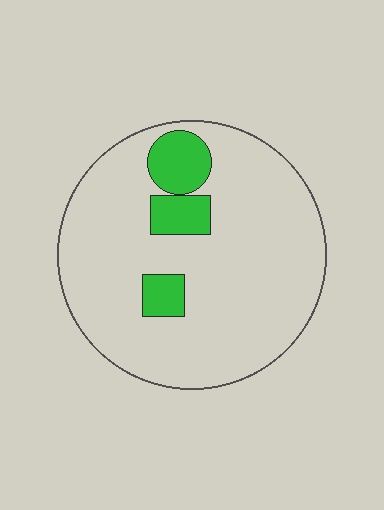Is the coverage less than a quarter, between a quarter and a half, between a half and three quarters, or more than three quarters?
Less than a quarter.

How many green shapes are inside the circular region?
3.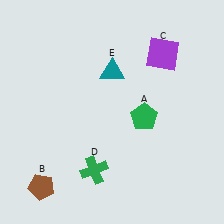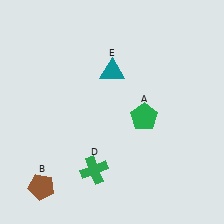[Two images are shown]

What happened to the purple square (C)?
The purple square (C) was removed in Image 2. It was in the top-right area of Image 1.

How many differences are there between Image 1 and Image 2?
There is 1 difference between the two images.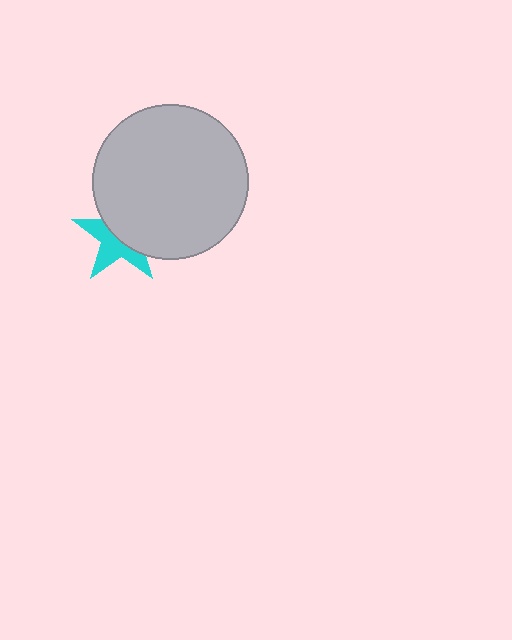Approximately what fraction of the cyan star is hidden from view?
Roughly 52% of the cyan star is hidden behind the light gray circle.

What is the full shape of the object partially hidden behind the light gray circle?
The partially hidden object is a cyan star.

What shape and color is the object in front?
The object in front is a light gray circle.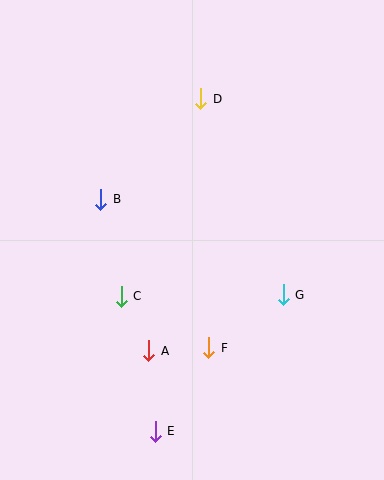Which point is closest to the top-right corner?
Point D is closest to the top-right corner.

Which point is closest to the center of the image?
Point C at (121, 296) is closest to the center.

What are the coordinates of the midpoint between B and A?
The midpoint between B and A is at (125, 275).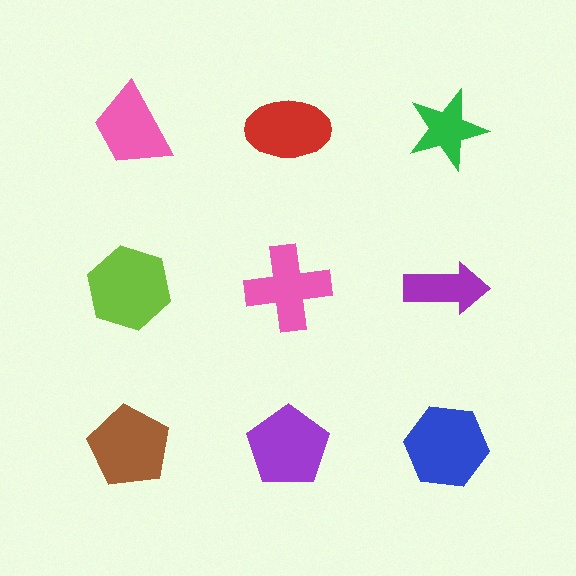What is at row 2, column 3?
A purple arrow.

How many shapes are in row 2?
3 shapes.